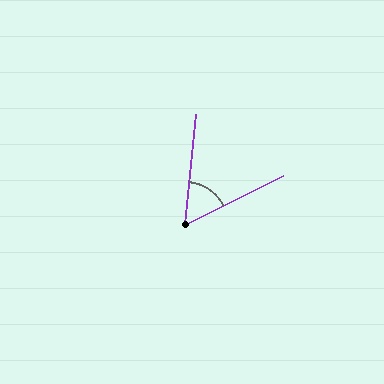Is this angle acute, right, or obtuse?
It is acute.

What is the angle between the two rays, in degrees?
Approximately 57 degrees.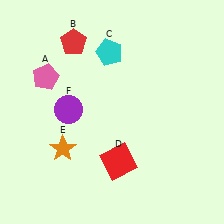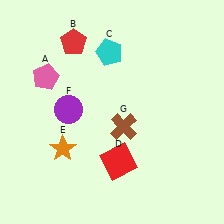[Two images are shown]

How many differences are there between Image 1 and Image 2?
There is 1 difference between the two images.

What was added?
A brown cross (G) was added in Image 2.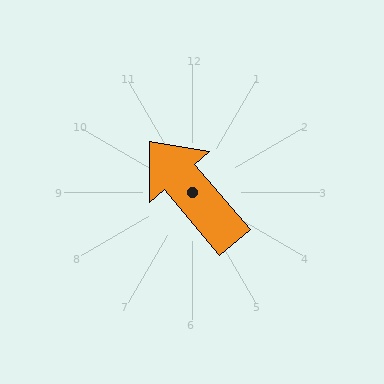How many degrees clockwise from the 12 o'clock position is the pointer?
Approximately 319 degrees.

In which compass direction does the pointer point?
Northwest.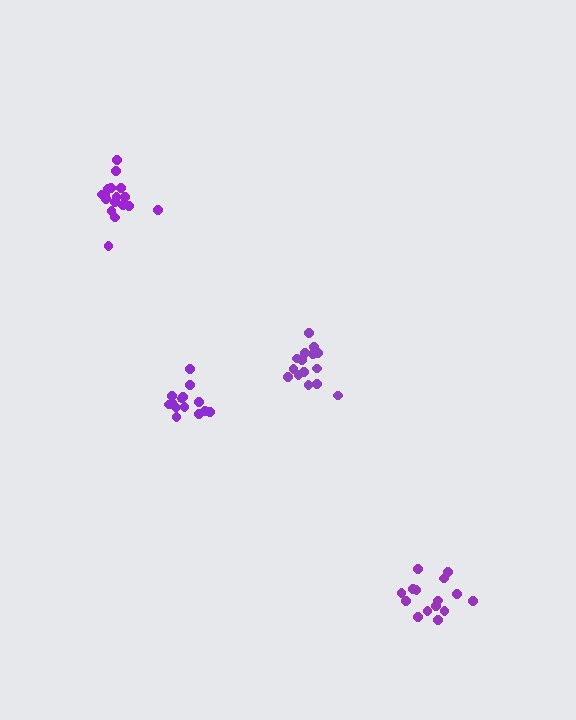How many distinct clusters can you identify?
There are 4 distinct clusters.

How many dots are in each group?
Group 1: 14 dots, Group 2: 15 dots, Group 3: 17 dots, Group 4: 15 dots (61 total).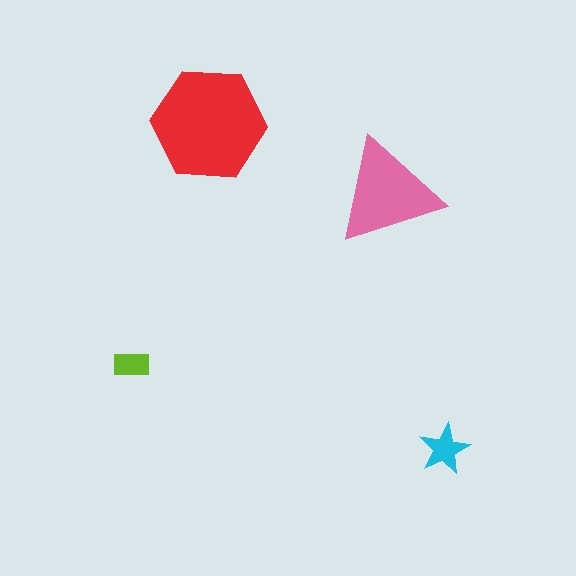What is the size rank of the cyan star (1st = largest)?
3rd.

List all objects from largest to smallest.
The red hexagon, the pink triangle, the cyan star, the lime rectangle.